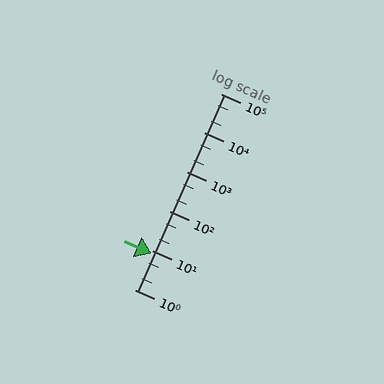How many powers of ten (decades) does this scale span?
The scale spans 5 decades, from 1 to 100000.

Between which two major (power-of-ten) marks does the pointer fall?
The pointer is between 1 and 10.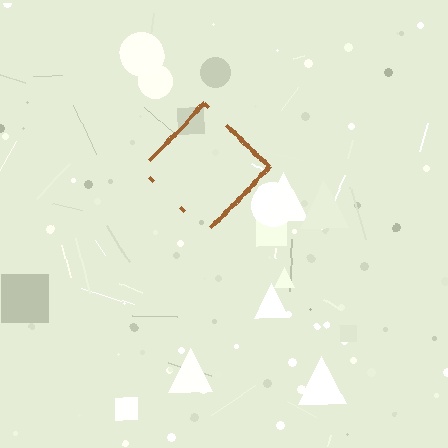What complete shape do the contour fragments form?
The contour fragments form a diamond.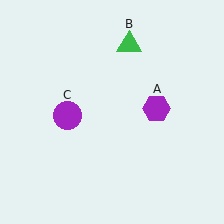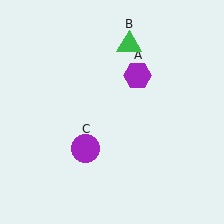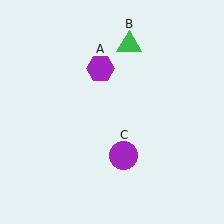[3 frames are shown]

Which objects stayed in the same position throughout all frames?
Green triangle (object B) remained stationary.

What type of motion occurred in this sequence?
The purple hexagon (object A), purple circle (object C) rotated counterclockwise around the center of the scene.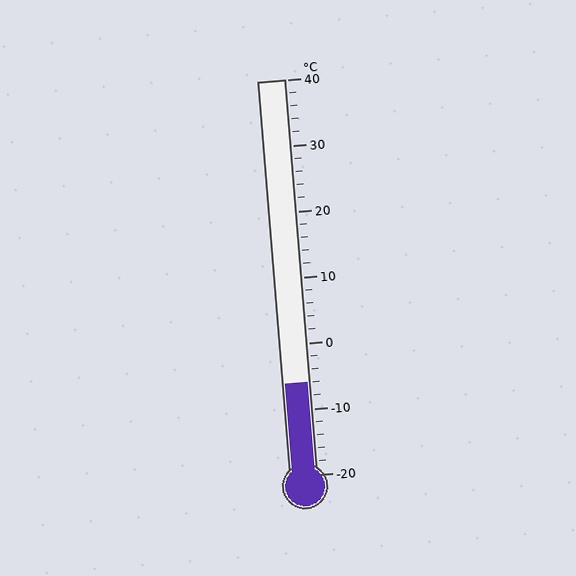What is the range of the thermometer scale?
The thermometer scale ranges from -20°C to 40°C.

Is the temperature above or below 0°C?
The temperature is below 0°C.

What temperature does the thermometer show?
The thermometer shows approximately -6°C.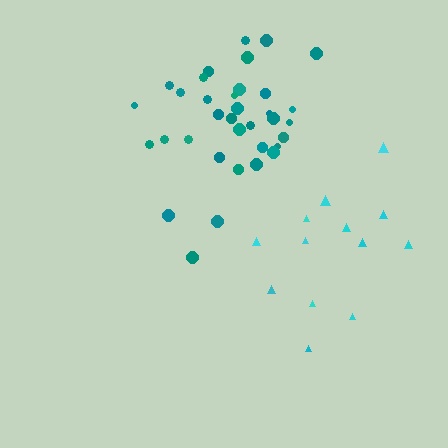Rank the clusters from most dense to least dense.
teal, cyan.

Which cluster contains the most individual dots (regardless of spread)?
Teal (35).